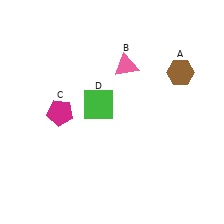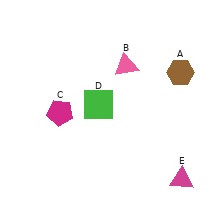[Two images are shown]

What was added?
A magenta triangle (E) was added in Image 2.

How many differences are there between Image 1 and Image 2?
There is 1 difference between the two images.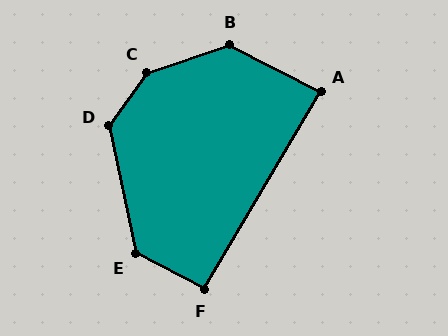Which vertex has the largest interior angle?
C, at approximately 144 degrees.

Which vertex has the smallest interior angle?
A, at approximately 87 degrees.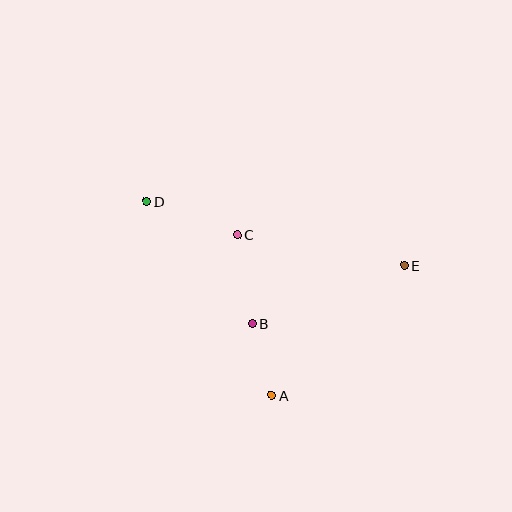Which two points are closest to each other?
Points A and B are closest to each other.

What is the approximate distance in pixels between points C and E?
The distance between C and E is approximately 170 pixels.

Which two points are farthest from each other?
Points D and E are farthest from each other.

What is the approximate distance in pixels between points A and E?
The distance between A and E is approximately 185 pixels.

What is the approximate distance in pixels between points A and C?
The distance between A and C is approximately 164 pixels.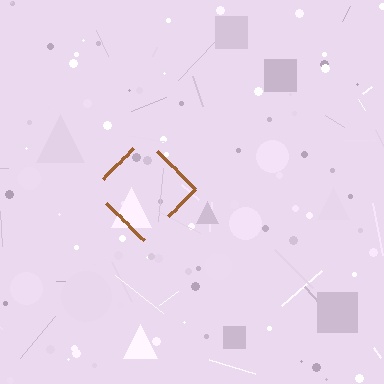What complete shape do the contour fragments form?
The contour fragments form a diamond.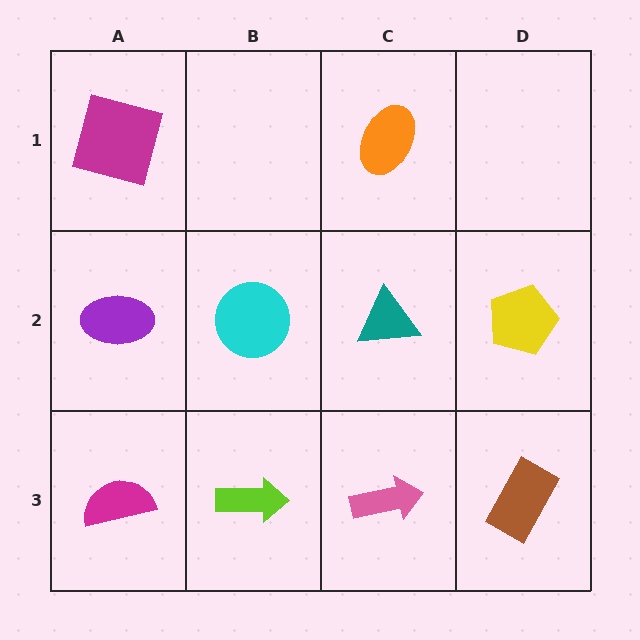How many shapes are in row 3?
4 shapes.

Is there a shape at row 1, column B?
No, that cell is empty.